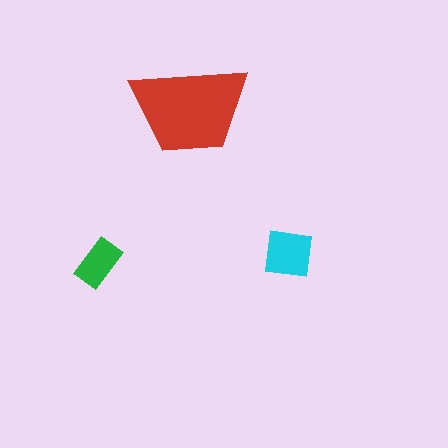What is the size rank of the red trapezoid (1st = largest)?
1st.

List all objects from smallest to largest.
The green rectangle, the cyan square, the red trapezoid.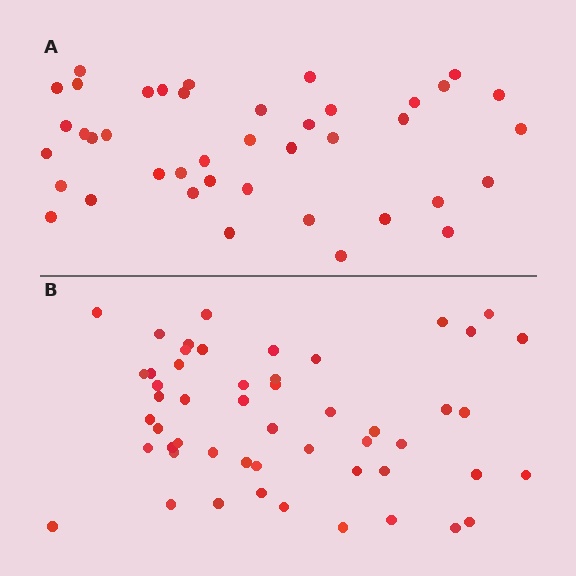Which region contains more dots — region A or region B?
Region B (the bottom region) has more dots.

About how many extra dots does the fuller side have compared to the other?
Region B has roughly 12 or so more dots than region A.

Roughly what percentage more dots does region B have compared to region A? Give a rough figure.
About 25% more.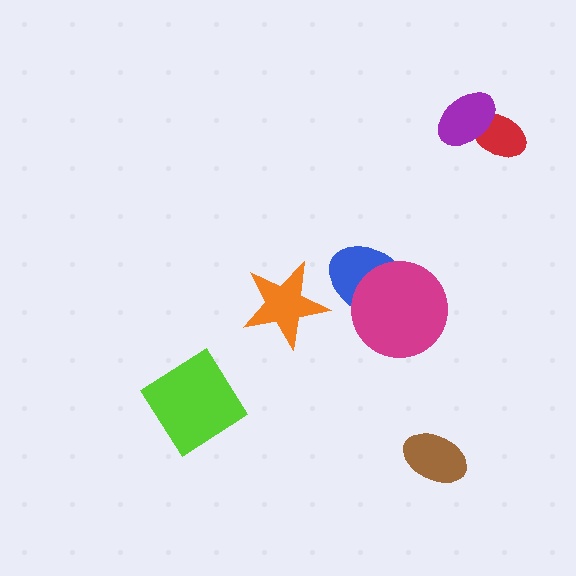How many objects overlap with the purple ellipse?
1 object overlaps with the purple ellipse.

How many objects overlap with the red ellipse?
1 object overlaps with the red ellipse.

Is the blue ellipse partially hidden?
Yes, it is partially covered by another shape.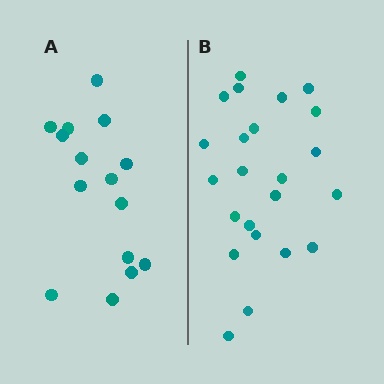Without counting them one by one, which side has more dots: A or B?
Region B (the right region) has more dots.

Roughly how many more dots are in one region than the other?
Region B has roughly 8 or so more dots than region A.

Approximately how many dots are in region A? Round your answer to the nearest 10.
About 20 dots. (The exact count is 15, which rounds to 20.)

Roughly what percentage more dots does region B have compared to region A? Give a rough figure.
About 55% more.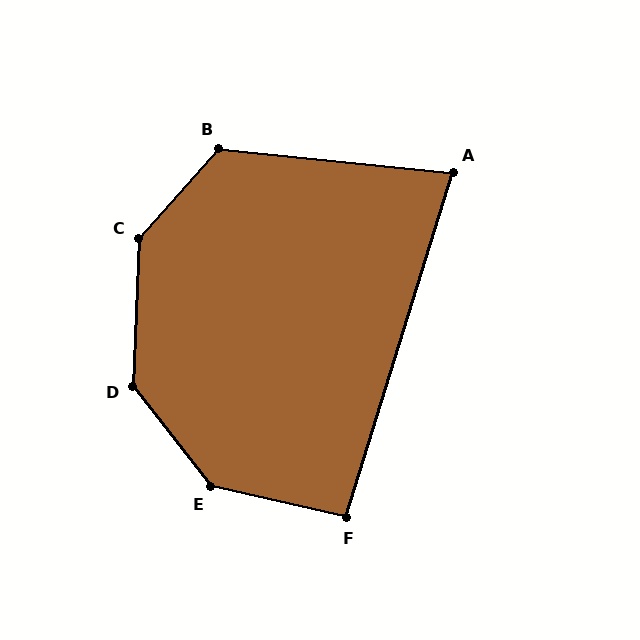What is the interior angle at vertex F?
Approximately 94 degrees (approximately right).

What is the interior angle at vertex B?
Approximately 126 degrees (obtuse).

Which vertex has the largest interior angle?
E, at approximately 141 degrees.